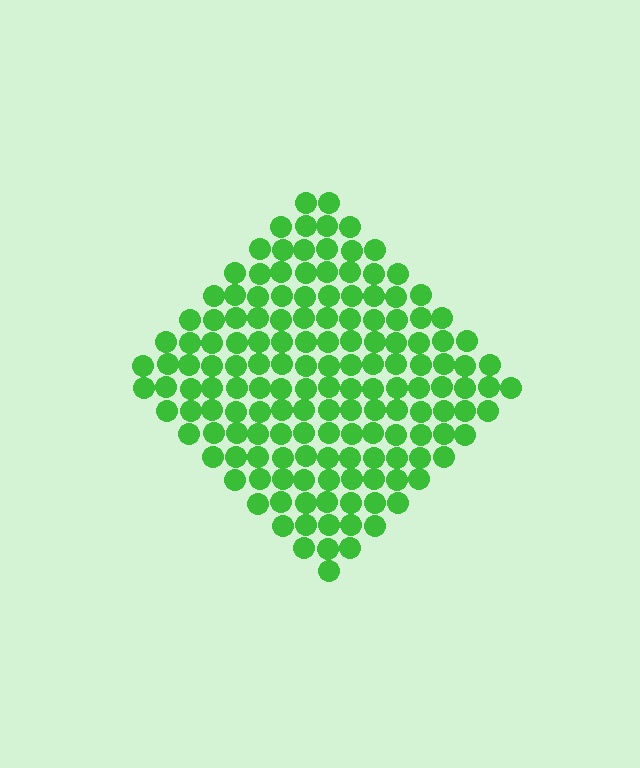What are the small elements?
The small elements are circles.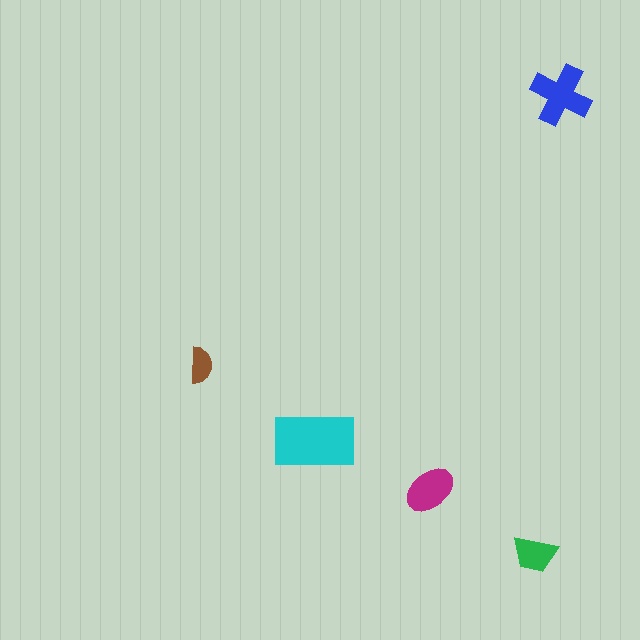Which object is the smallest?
The brown semicircle.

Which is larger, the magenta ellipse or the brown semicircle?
The magenta ellipse.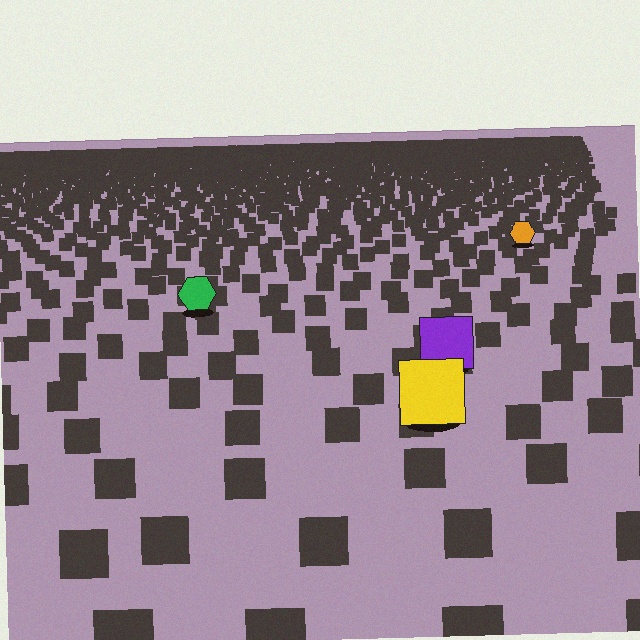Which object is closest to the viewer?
The yellow square is closest. The texture marks near it are larger and more spread out.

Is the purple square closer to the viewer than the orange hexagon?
Yes. The purple square is closer — you can tell from the texture gradient: the ground texture is coarser near it.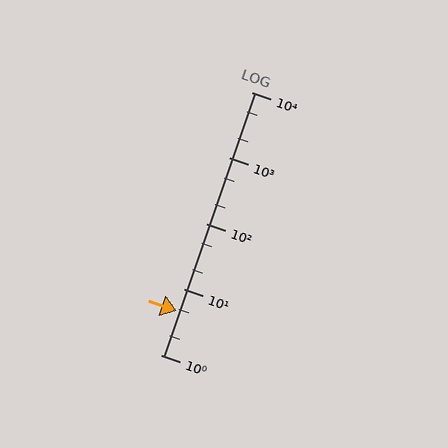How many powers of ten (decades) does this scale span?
The scale spans 4 decades, from 1 to 10000.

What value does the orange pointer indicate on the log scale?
The pointer indicates approximately 4.6.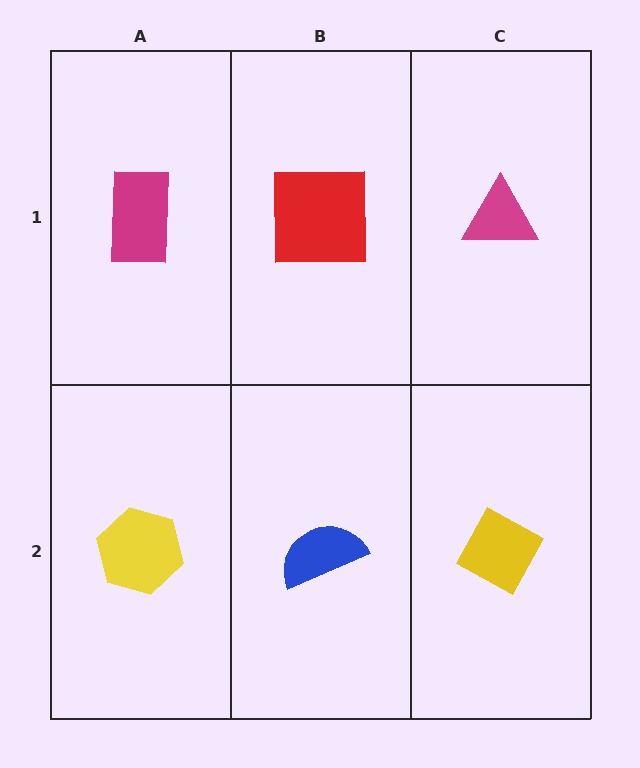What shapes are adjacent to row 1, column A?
A yellow hexagon (row 2, column A), a red square (row 1, column B).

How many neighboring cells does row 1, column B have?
3.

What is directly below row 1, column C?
A yellow diamond.